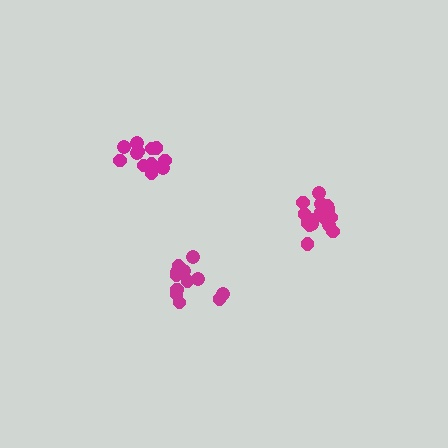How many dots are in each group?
Group 1: 14 dots, Group 2: 12 dots, Group 3: 16 dots (42 total).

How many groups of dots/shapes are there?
There are 3 groups.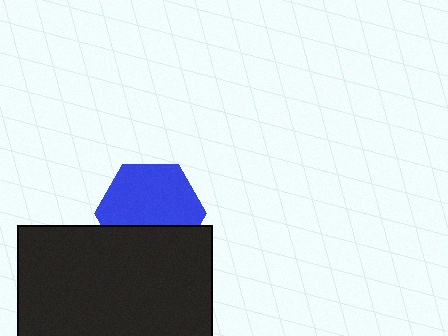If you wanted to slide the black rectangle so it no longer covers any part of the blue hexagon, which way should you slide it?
Slide it down — that is the most direct way to separate the two shapes.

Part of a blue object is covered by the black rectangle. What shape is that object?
It is a hexagon.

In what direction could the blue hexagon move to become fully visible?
The blue hexagon could move up. That would shift it out from behind the black rectangle entirely.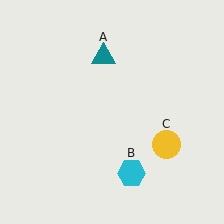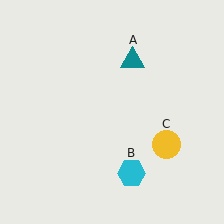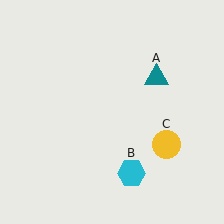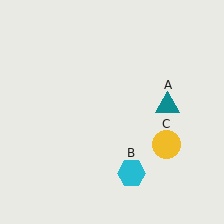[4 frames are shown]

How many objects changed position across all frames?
1 object changed position: teal triangle (object A).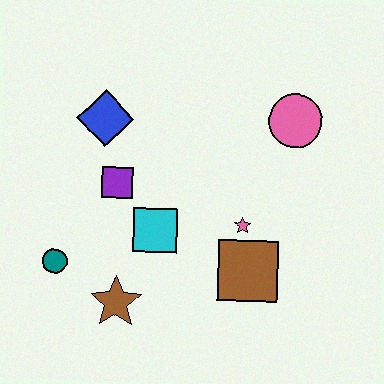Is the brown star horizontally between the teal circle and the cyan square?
Yes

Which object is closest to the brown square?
The pink star is closest to the brown square.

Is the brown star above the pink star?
No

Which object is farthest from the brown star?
The pink circle is farthest from the brown star.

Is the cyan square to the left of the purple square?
No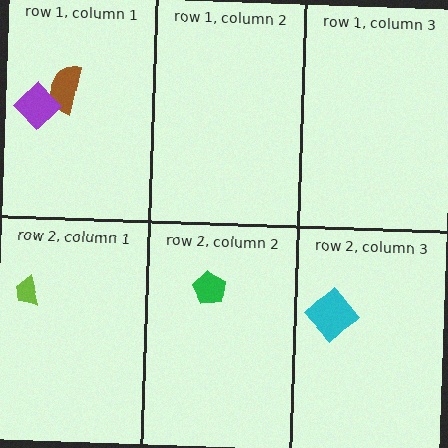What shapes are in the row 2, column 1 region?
The lime trapezoid.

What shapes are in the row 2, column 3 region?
The cyan diamond.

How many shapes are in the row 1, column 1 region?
2.